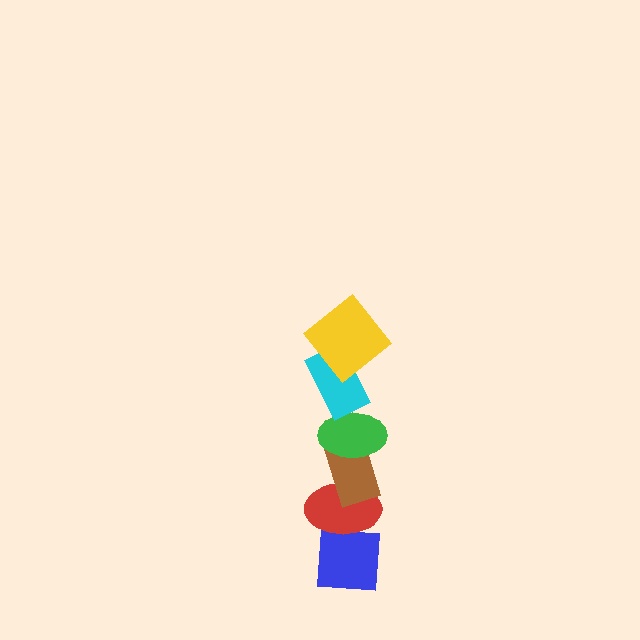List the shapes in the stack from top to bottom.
From top to bottom: the yellow diamond, the cyan rectangle, the green ellipse, the brown rectangle, the red ellipse, the blue square.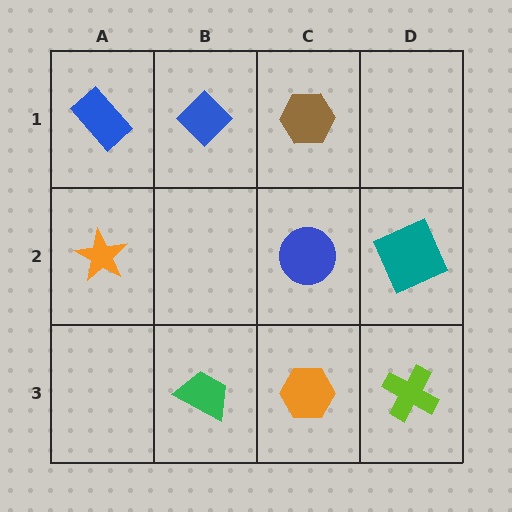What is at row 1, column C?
A brown hexagon.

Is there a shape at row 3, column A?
No, that cell is empty.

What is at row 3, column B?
A green trapezoid.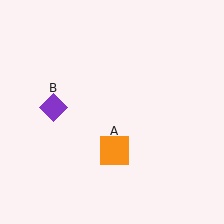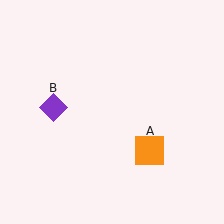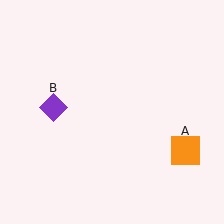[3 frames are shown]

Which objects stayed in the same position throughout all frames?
Purple diamond (object B) remained stationary.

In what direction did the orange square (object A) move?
The orange square (object A) moved right.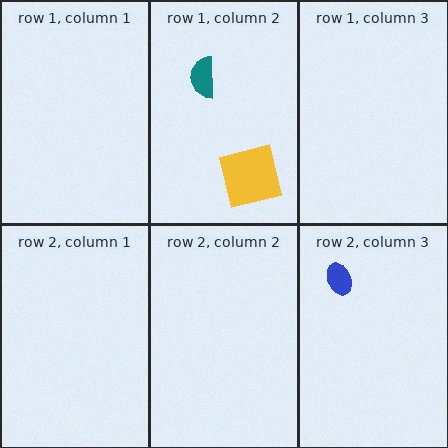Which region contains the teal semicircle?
The row 1, column 2 region.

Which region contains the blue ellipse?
The row 2, column 3 region.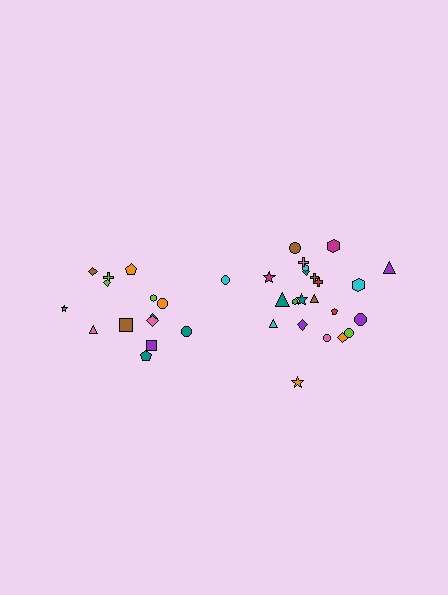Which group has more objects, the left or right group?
The right group.